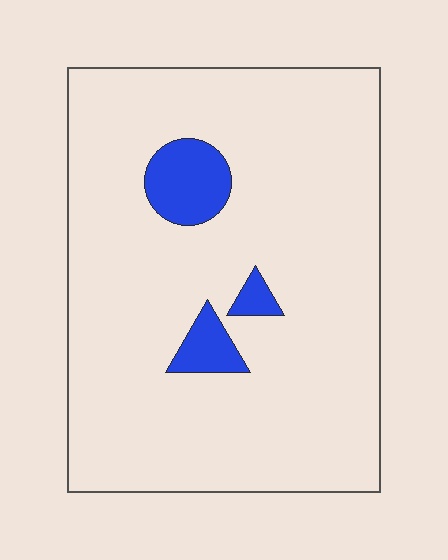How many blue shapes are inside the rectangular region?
3.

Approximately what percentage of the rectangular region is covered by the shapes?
Approximately 10%.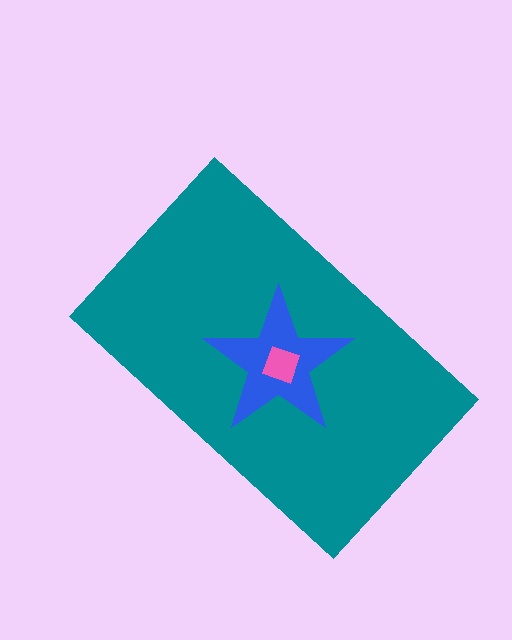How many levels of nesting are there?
3.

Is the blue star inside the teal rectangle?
Yes.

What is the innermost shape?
The pink diamond.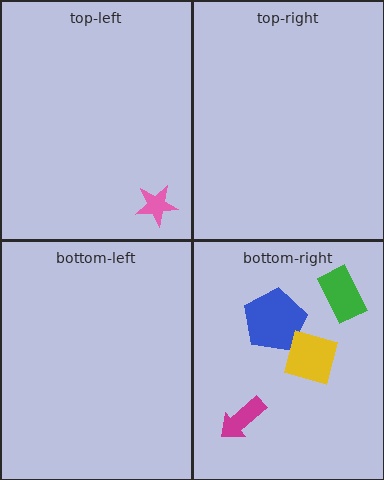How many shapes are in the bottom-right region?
4.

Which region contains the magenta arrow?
The bottom-right region.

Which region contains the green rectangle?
The bottom-right region.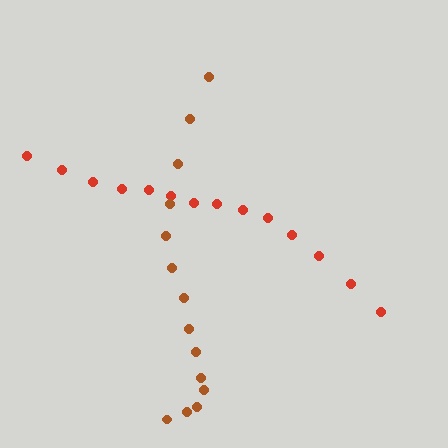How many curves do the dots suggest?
There are 2 distinct paths.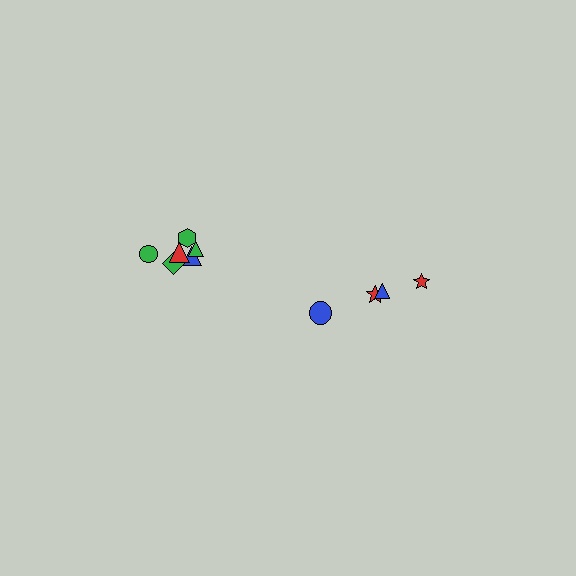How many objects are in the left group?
There are 6 objects.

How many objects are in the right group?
There are 4 objects.